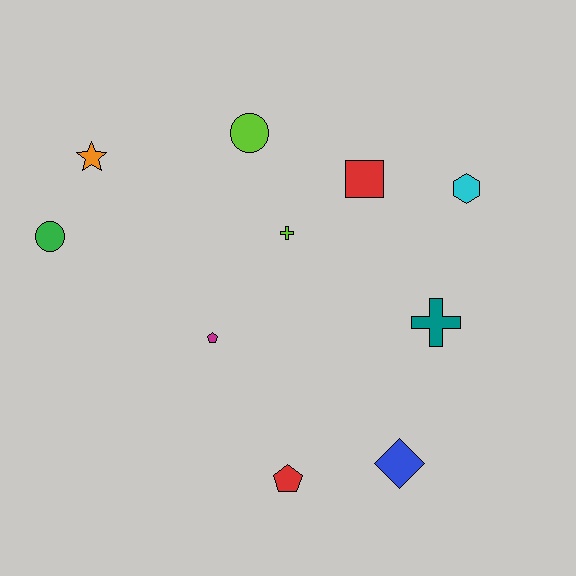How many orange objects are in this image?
There is 1 orange object.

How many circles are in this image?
There are 2 circles.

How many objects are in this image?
There are 10 objects.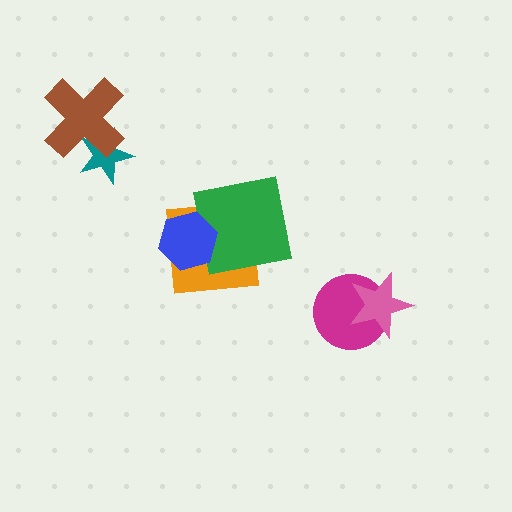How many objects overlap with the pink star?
1 object overlaps with the pink star.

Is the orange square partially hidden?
Yes, it is partially covered by another shape.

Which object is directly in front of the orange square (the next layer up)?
The green square is directly in front of the orange square.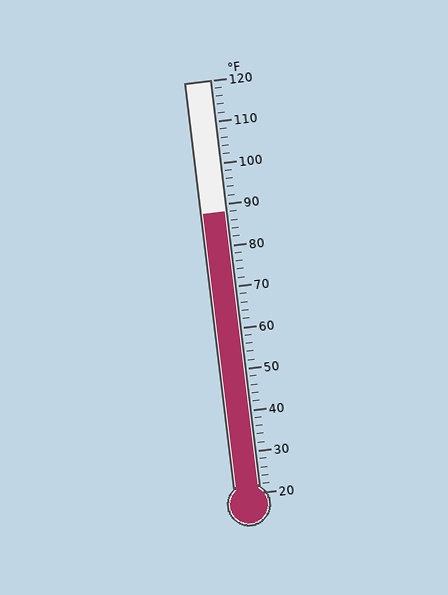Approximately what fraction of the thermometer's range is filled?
The thermometer is filled to approximately 70% of its range.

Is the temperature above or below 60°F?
The temperature is above 60°F.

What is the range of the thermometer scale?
The thermometer scale ranges from 20°F to 120°F.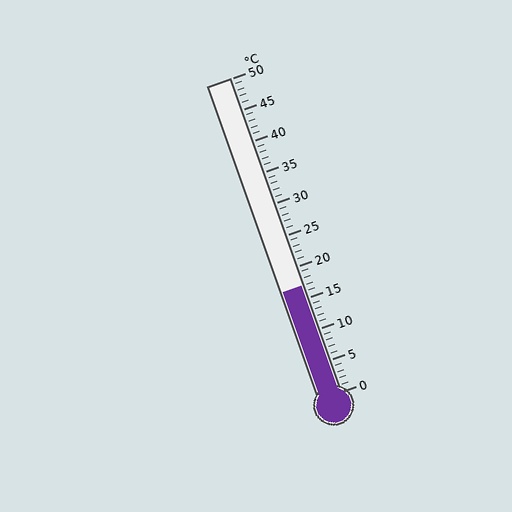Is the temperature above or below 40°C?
The temperature is below 40°C.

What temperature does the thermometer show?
The thermometer shows approximately 17°C.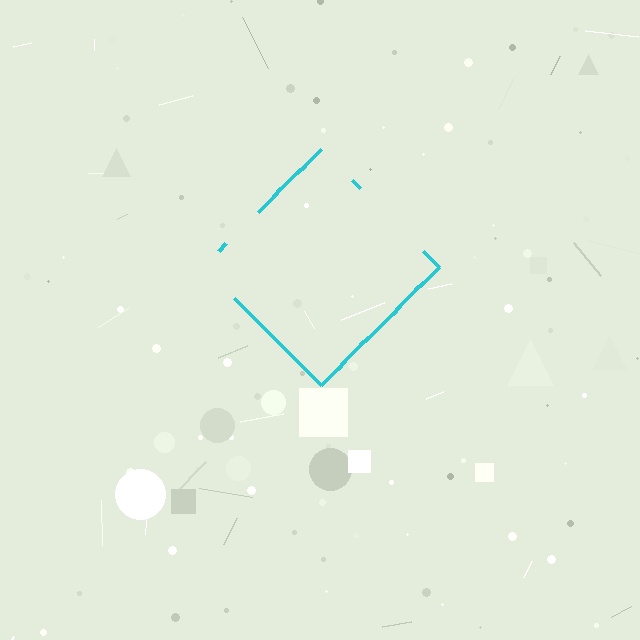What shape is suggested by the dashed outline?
The dashed outline suggests a diamond.